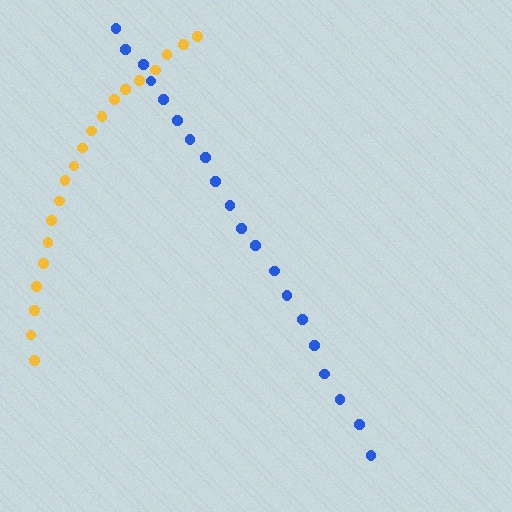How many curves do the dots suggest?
There are 2 distinct paths.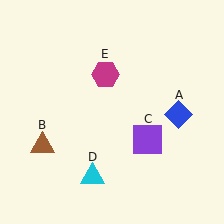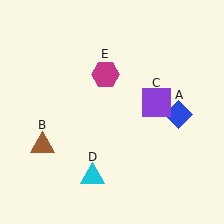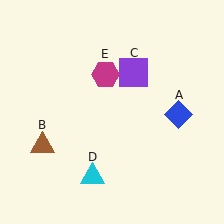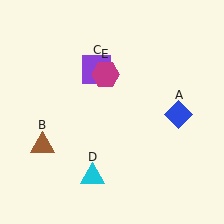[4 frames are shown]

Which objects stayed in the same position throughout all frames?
Blue diamond (object A) and brown triangle (object B) and cyan triangle (object D) and magenta hexagon (object E) remained stationary.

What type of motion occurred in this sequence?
The purple square (object C) rotated counterclockwise around the center of the scene.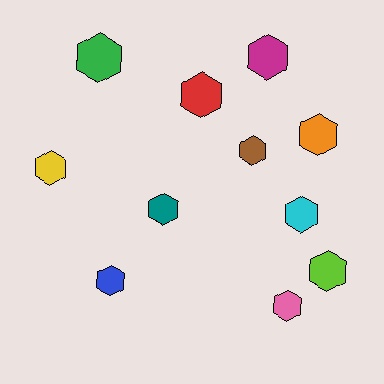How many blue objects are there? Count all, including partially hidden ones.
There is 1 blue object.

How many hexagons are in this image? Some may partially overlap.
There are 11 hexagons.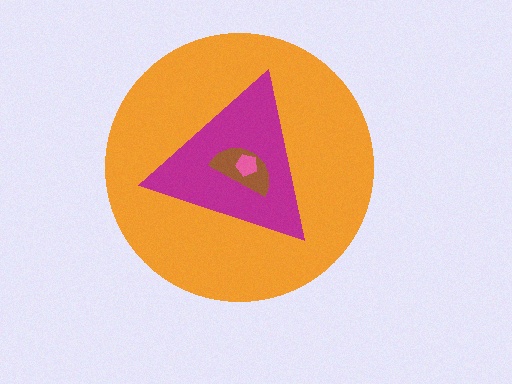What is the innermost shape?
The pink pentagon.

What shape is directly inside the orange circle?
The magenta triangle.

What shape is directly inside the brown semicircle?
The pink pentagon.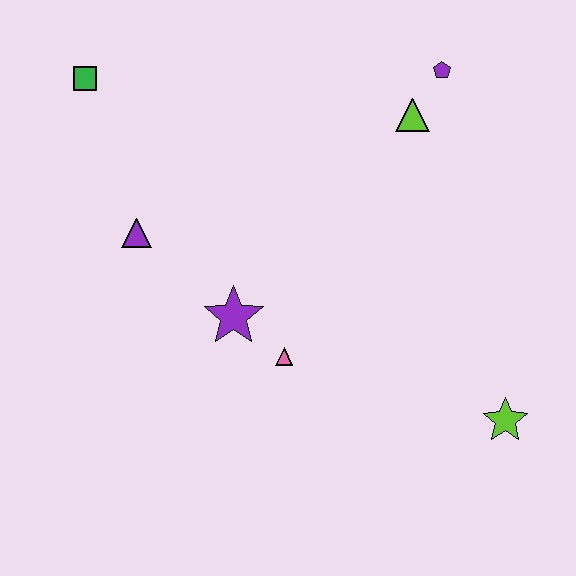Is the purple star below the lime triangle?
Yes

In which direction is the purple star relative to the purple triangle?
The purple star is to the right of the purple triangle.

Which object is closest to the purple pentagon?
The lime triangle is closest to the purple pentagon.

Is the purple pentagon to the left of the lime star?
Yes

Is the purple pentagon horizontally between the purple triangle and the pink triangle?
No